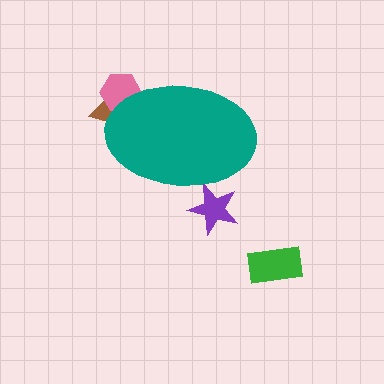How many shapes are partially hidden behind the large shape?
3 shapes are partially hidden.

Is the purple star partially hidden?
Yes, the purple star is partially hidden behind the teal ellipse.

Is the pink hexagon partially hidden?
Yes, the pink hexagon is partially hidden behind the teal ellipse.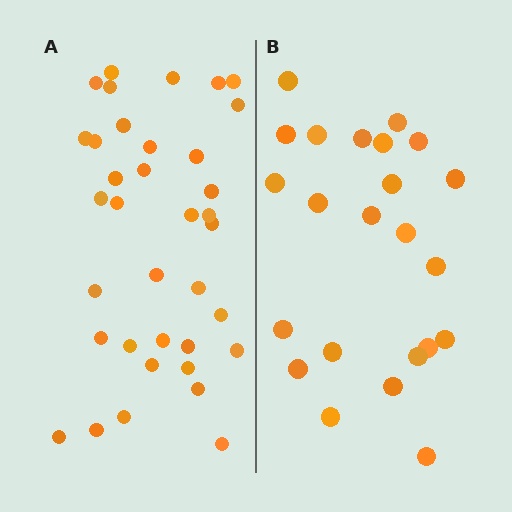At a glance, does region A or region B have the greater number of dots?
Region A (the left region) has more dots.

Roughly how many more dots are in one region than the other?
Region A has approximately 15 more dots than region B.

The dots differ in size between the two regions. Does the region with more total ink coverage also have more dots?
No. Region B has more total ink coverage because its dots are larger, but region A actually contains more individual dots. Total area can be misleading — the number of items is what matters here.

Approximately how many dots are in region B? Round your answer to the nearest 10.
About 20 dots. (The exact count is 23, which rounds to 20.)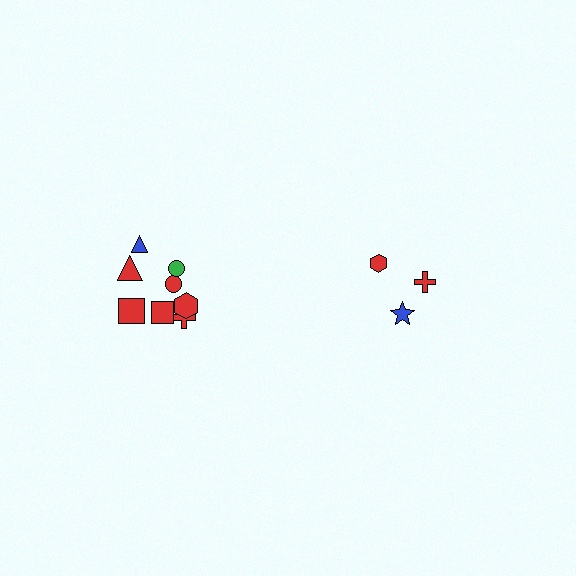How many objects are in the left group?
There are 8 objects.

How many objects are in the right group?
There are 3 objects.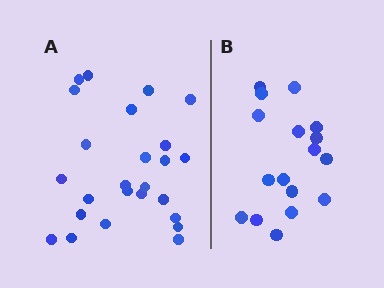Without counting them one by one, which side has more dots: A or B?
Region A (the left region) has more dots.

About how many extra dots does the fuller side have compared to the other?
Region A has roughly 8 or so more dots than region B.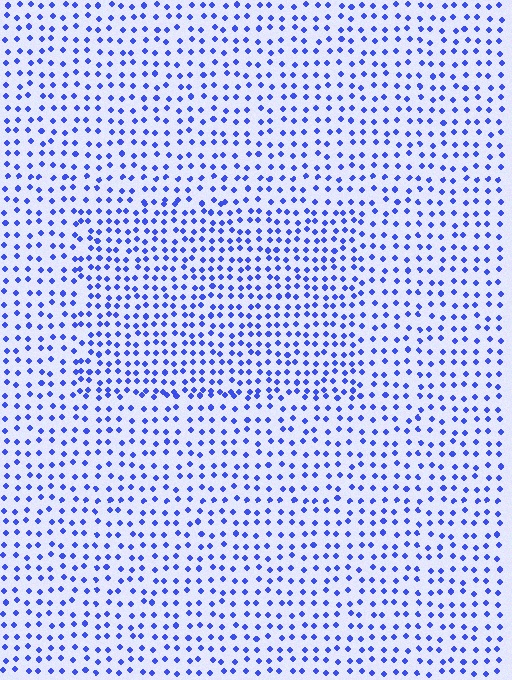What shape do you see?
I see a rectangle.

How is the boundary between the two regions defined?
The boundary is defined by a change in element density (approximately 1.5x ratio). All elements are the same color, size, and shape.